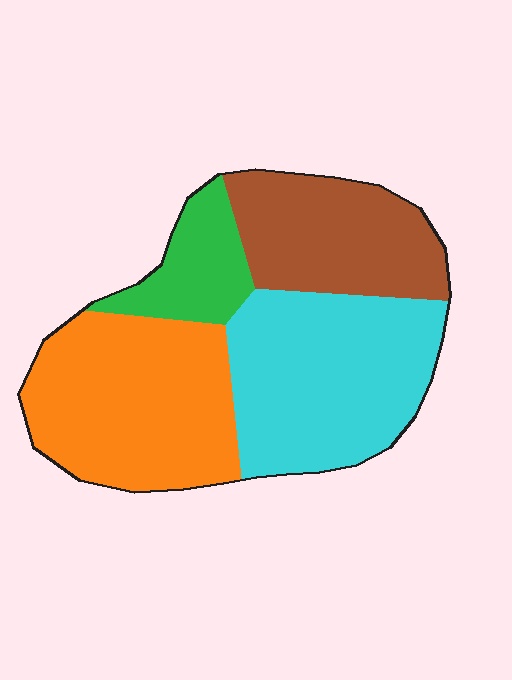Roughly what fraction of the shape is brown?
Brown takes up less than a quarter of the shape.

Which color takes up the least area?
Green, at roughly 10%.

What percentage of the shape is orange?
Orange covers around 35% of the shape.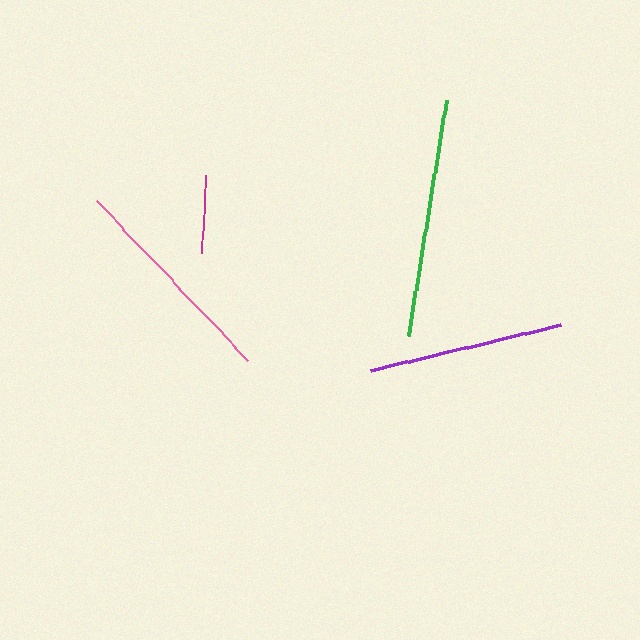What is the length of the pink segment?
The pink segment is approximately 220 pixels long.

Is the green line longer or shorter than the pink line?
The green line is longer than the pink line.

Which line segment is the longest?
The green line is the longest at approximately 239 pixels.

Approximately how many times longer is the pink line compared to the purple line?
The pink line is approximately 1.1 times the length of the purple line.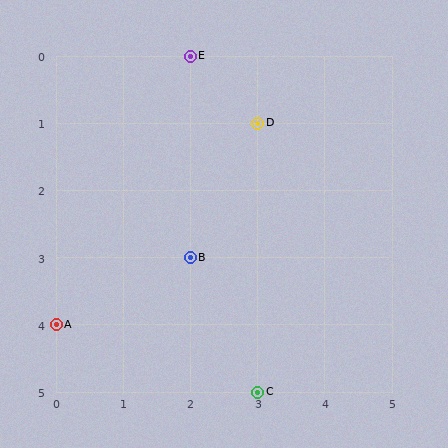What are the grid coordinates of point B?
Point B is at grid coordinates (2, 3).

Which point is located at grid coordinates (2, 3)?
Point B is at (2, 3).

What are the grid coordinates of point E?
Point E is at grid coordinates (2, 0).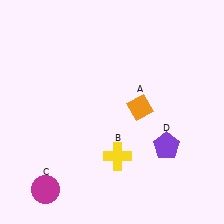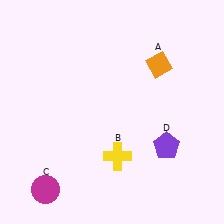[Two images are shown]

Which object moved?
The orange diamond (A) moved up.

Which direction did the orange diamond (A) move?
The orange diamond (A) moved up.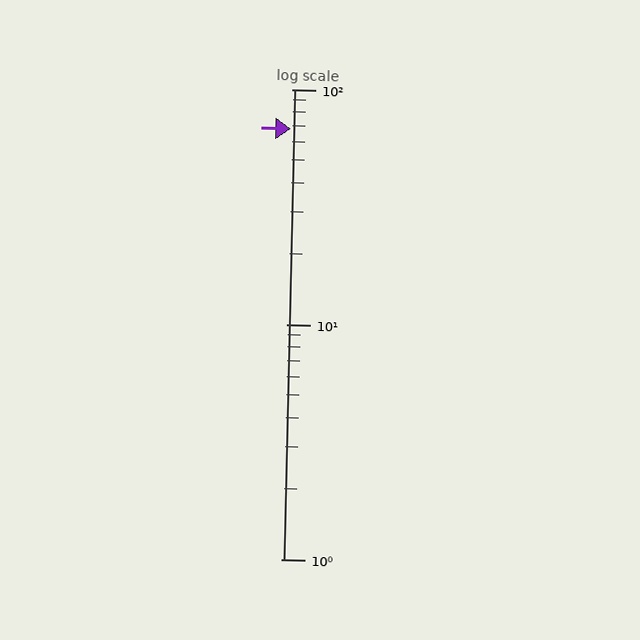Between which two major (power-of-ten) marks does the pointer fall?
The pointer is between 10 and 100.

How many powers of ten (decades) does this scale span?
The scale spans 2 decades, from 1 to 100.